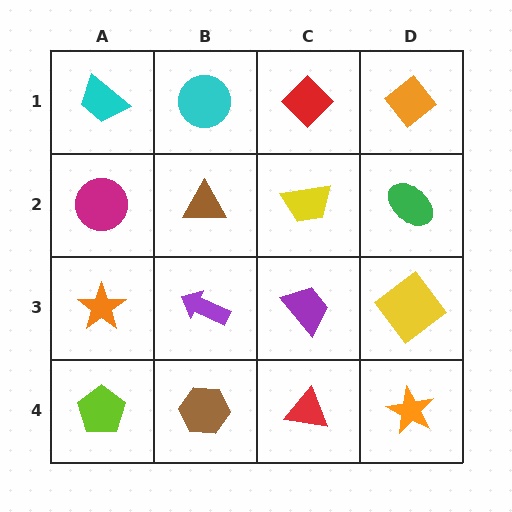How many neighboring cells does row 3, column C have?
4.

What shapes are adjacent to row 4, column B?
A purple arrow (row 3, column B), a lime pentagon (row 4, column A), a red triangle (row 4, column C).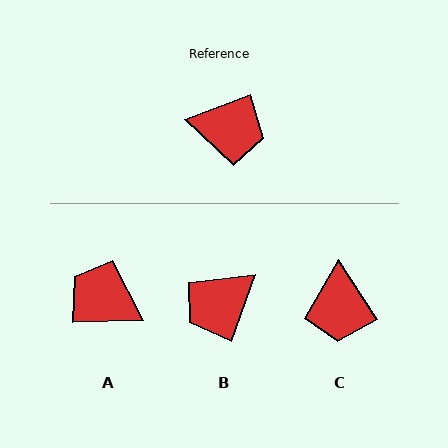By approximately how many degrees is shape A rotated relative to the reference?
Approximately 161 degrees counter-clockwise.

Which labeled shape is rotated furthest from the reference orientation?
A, about 161 degrees away.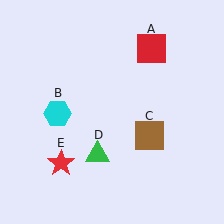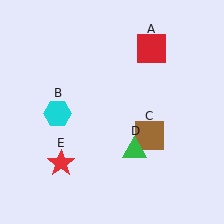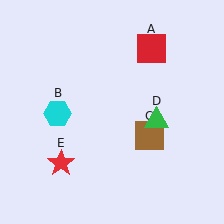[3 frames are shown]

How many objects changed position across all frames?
1 object changed position: green triangle (object D).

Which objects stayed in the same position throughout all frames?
Red square (object A) and cyan hexagon (object B) and brown square (object C) and red star (object E) remained stationary.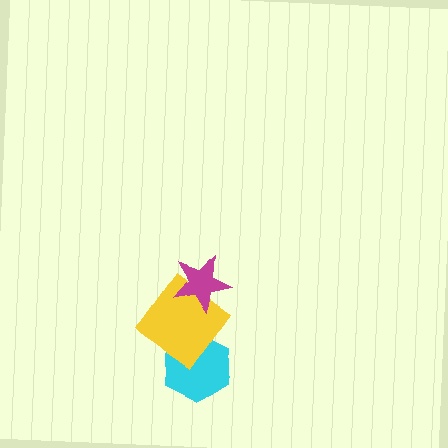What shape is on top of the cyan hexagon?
The yellow diamond is on top of the cyan hexagon.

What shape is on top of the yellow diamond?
The magenta star is on top of the yellow diamond.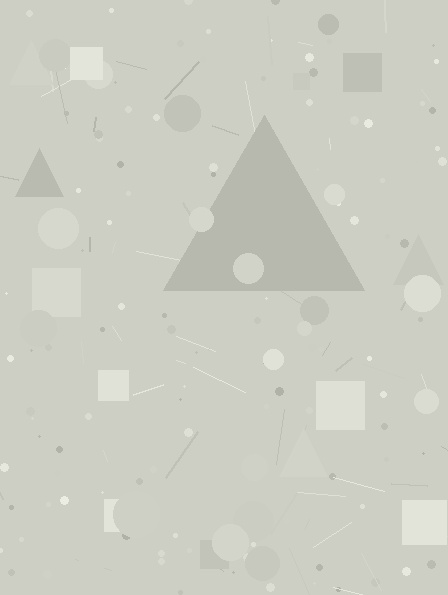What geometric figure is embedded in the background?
A triangle is embedded in the background.